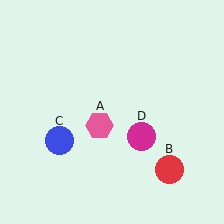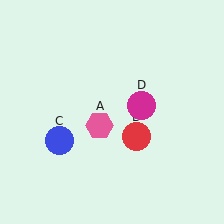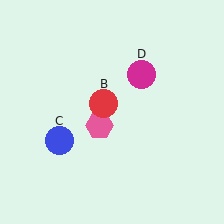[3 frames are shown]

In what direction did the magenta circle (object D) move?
The magenta circle (object D) moved up.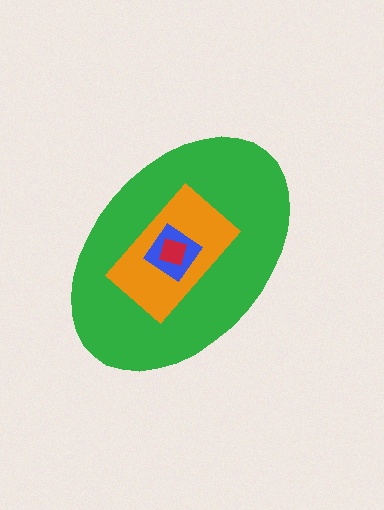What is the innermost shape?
The red diamond.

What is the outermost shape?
The green ellipse.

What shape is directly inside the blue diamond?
The red diamond.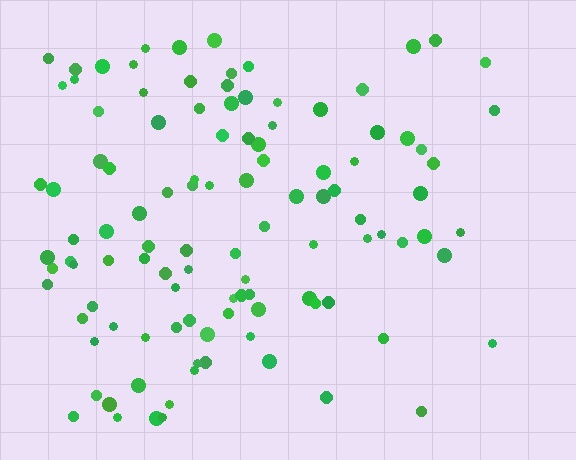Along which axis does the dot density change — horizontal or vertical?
Horizontal.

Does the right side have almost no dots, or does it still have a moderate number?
Still a moderate number, just noticeably fewer than the left.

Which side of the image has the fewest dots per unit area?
The right.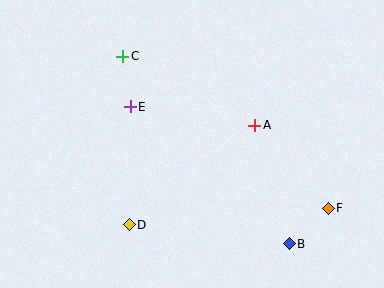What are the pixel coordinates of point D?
Point D is at (129, 225).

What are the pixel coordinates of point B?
Point B is at (289, 244).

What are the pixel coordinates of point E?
Point E is at (130, 107).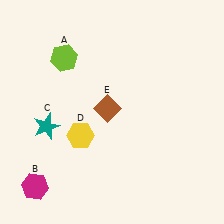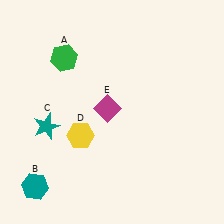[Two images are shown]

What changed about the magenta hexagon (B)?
In Image 1, B is magenta. In Image 2, it changed to teal.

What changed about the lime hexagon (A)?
In Image 1, A is lime. In Image 2, it changed to green.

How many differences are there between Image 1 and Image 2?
There are 3 differences between the two images.